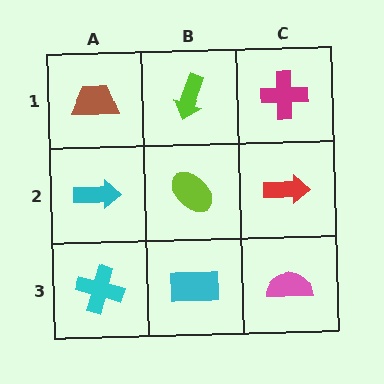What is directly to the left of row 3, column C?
A cyan rectangle.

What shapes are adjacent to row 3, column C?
A red arrow (row 2, column C), a cyan rectangle (row 3, column B).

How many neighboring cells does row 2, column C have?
3.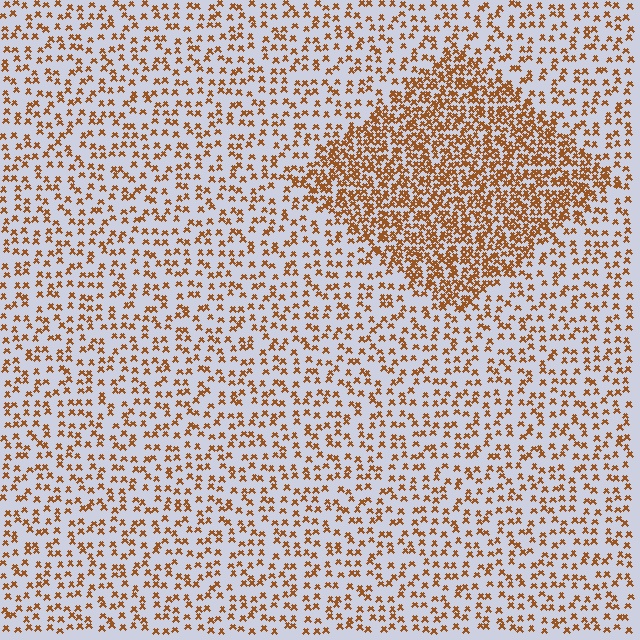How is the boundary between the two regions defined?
The boundary is defined by a change in element density (approximately 2.4x ratio). All elements are the same color, size, and shape.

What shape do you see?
I see a diamond.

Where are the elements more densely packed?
The elements are more densely packed inside the diamond boundary.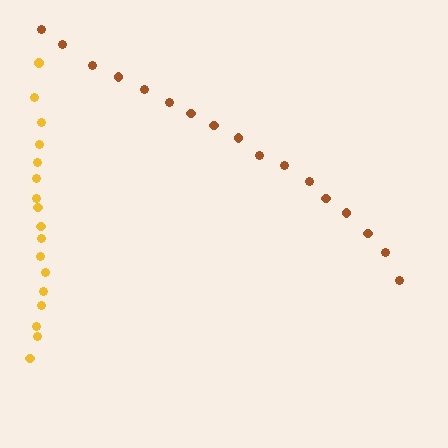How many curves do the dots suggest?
There are 2 distinct paths.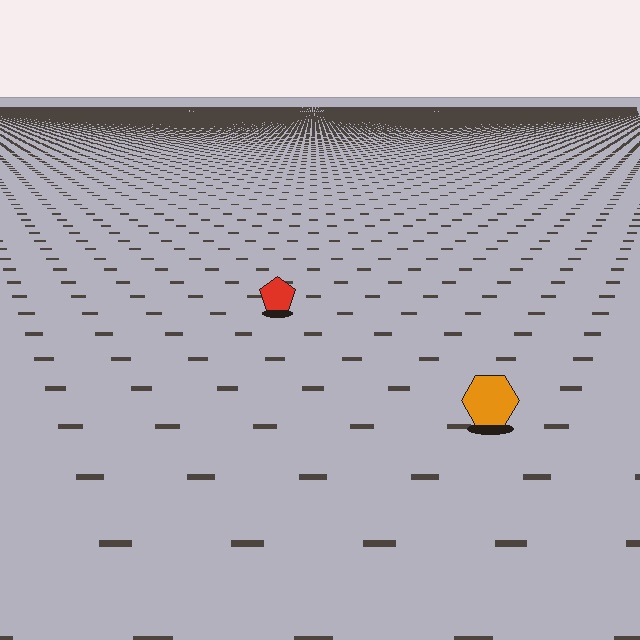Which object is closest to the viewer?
The orange hexagon is closest. The texture marks near it are larger and more spread out.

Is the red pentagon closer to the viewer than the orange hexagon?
No. The orange hexagon is closer — you can tell from the texture gradient: the ground texture is coarser near it.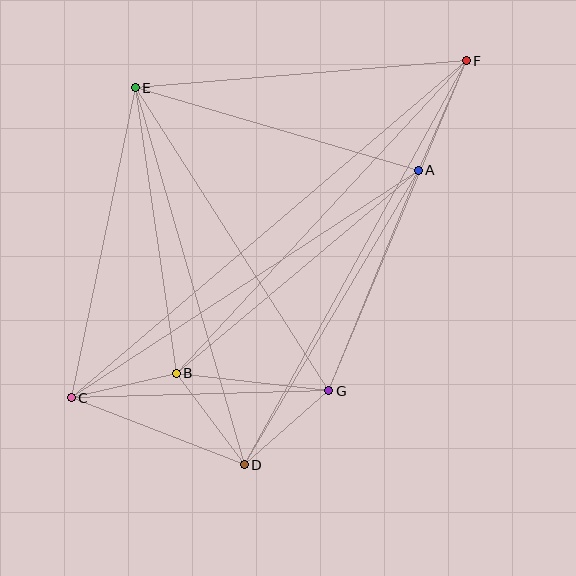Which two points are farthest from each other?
Points C and F are farthest from each other.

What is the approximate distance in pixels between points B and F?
The distance between B and F is approximately 426 pixels.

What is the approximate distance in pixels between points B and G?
The distance between B and G is approximately 154 pixels.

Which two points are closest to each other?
Points B and C are closest to each other.